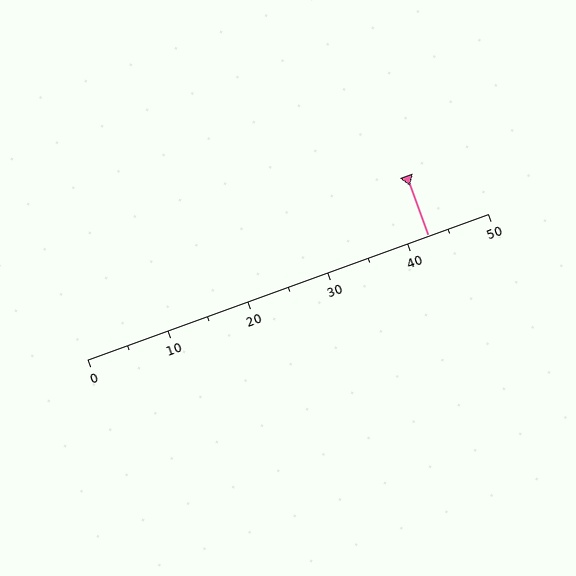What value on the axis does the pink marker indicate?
The marker indicates approximately 42.5.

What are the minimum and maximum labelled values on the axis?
The axis runs from 0 to 50.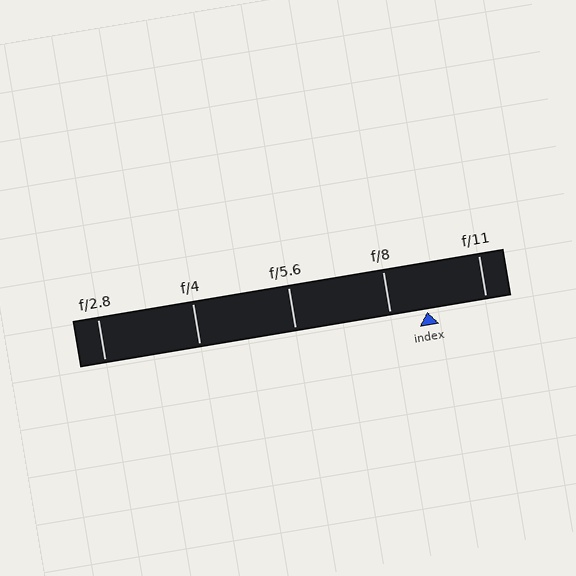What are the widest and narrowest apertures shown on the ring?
The widest aperture shown is f/2.8 and the narrowest is f/11.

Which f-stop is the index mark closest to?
The index mark is closest to f/8.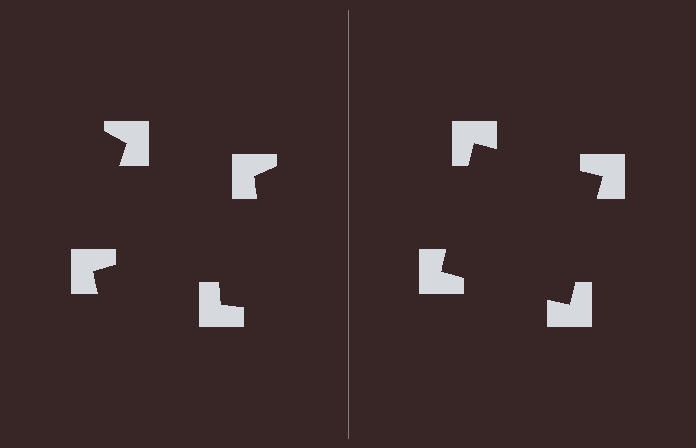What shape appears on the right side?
An illusory square.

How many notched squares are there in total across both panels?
8 — 4 on each side.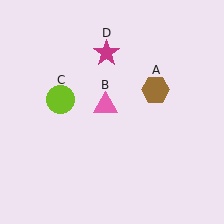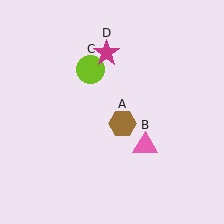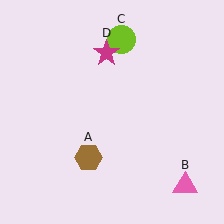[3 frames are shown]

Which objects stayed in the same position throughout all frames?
Magenta star (object D) remained stationary.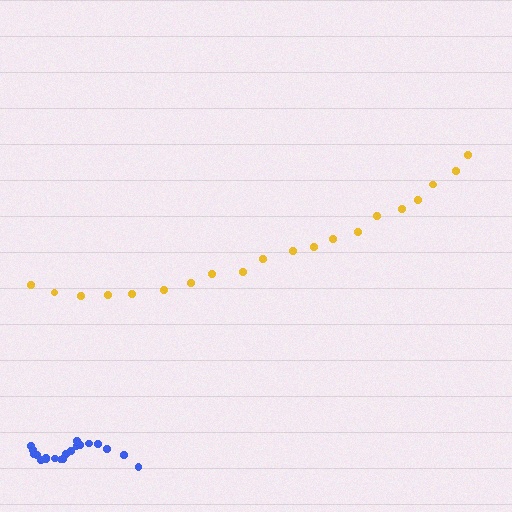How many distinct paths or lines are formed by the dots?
There are 2 distinct paths.